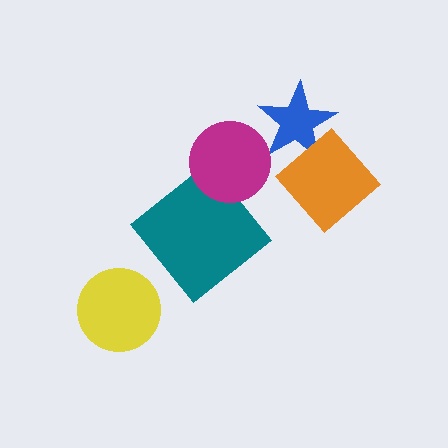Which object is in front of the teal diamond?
The magenta circle is in front of the teal diamond.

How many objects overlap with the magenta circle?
1 object overlaps with the magenta circle.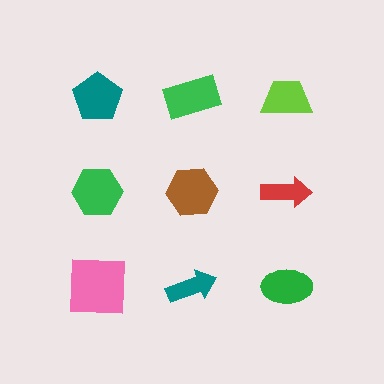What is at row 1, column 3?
A lime trapezoid.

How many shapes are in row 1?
3 shapes.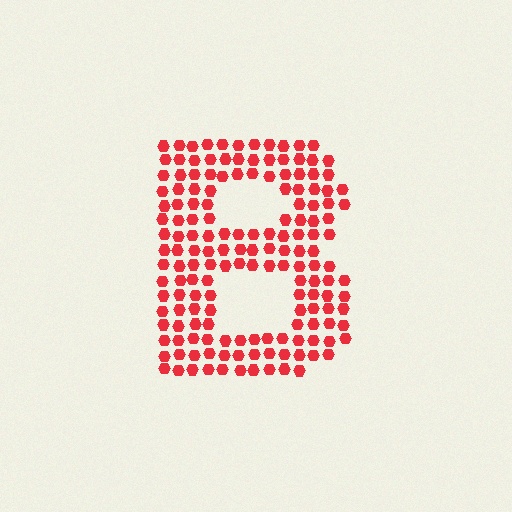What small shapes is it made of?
It is made of small hexagons.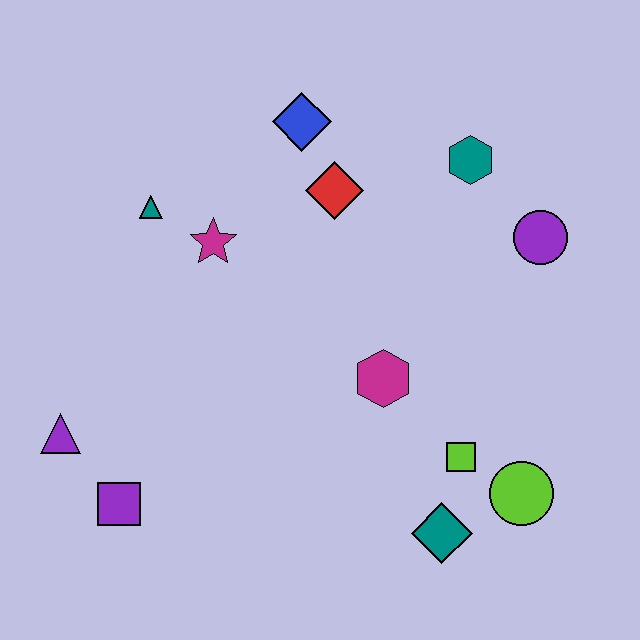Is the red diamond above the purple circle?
Yes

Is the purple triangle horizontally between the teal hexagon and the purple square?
No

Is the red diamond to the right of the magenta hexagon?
No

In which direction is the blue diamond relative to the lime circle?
The blue diamond is above the lime circle.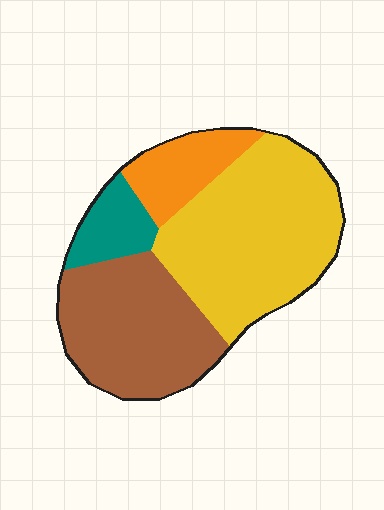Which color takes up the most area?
Yellow, at roughly 45%.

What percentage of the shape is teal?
Teal covers about 10% of the shape.